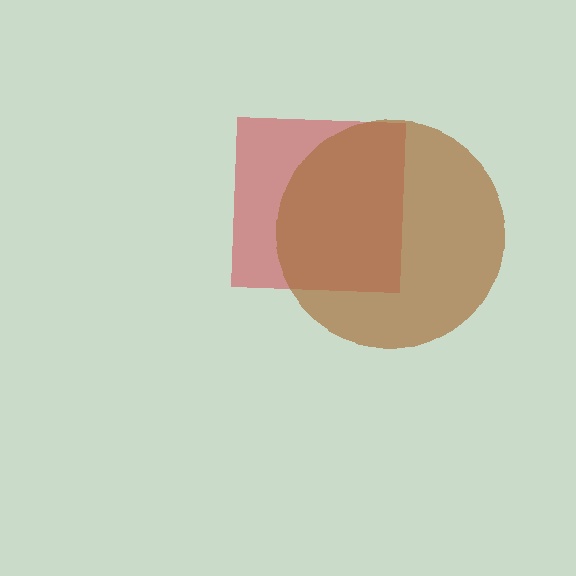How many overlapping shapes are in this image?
There are 2 overlapping shapes in the image.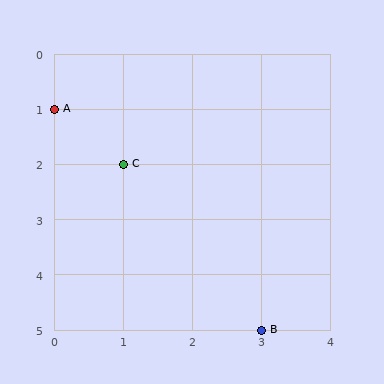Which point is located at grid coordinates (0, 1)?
Point A is at (0, 1).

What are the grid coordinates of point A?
Point A is at grid coordinates (0, 1).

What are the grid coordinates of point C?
Point C is at grid coordinates (1, 2).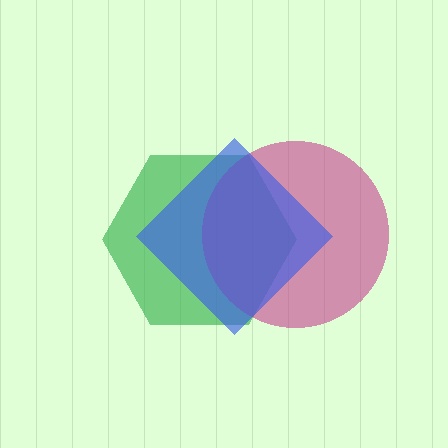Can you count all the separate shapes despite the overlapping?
Yes, there are 3 separate shapes.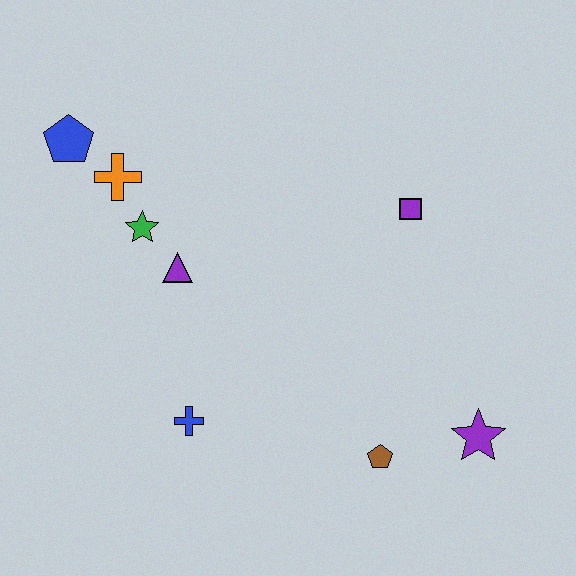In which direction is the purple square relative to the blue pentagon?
The purple square is to the right of the blue pentagon.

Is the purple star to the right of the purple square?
Yes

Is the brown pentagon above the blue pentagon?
No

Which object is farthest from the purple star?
The blue pentagon is farthest from the purple star.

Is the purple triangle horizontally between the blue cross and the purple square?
No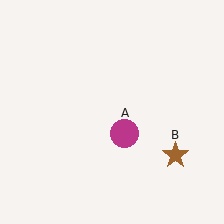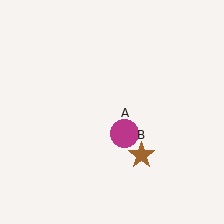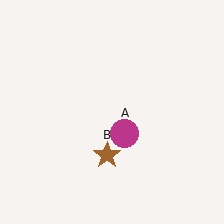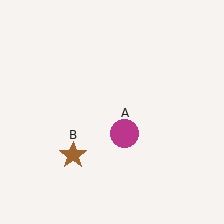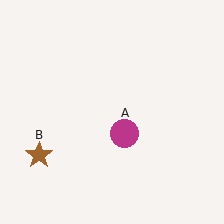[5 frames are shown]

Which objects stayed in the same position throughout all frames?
Magenta circle (object A) remained stationary.